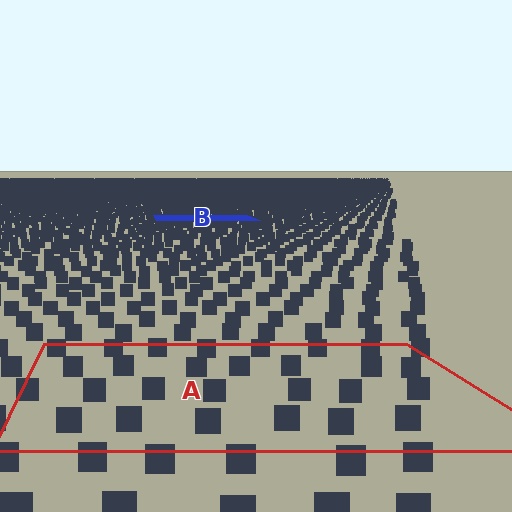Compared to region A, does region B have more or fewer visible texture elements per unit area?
Region B has more texture elements per unit area — they are packed more densely because it is farther away.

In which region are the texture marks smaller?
The texture marks are smaller in region B, because it is farther away.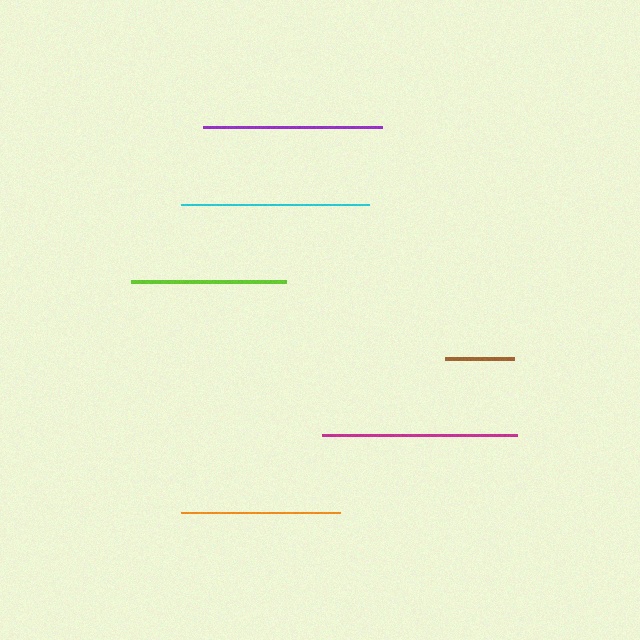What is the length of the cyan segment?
The cyan segment is approximately 187 pixels long.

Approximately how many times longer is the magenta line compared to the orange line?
The magenta line is approximately 1.2 times the length of the orange line.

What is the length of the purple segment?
The purple segment is approximately 179 pixels long.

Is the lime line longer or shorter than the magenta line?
The magenta line is longer than the lime line.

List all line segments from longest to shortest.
From longest to shortest: magenta, cyan, purple, orange, lime, brown.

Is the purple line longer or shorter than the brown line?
The purple line is longer than the brown line.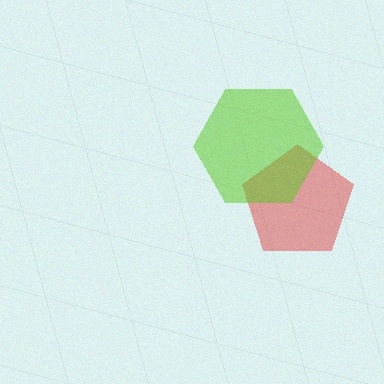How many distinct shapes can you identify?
There are 2 distinct shapes: a red pentagon, a lime hexagon.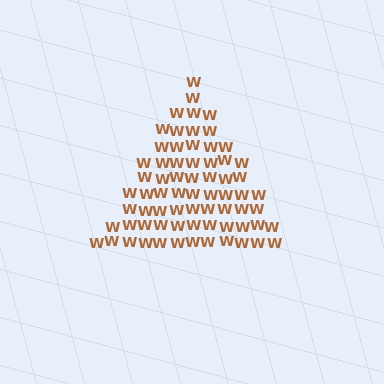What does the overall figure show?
The overall figure shows a triangle.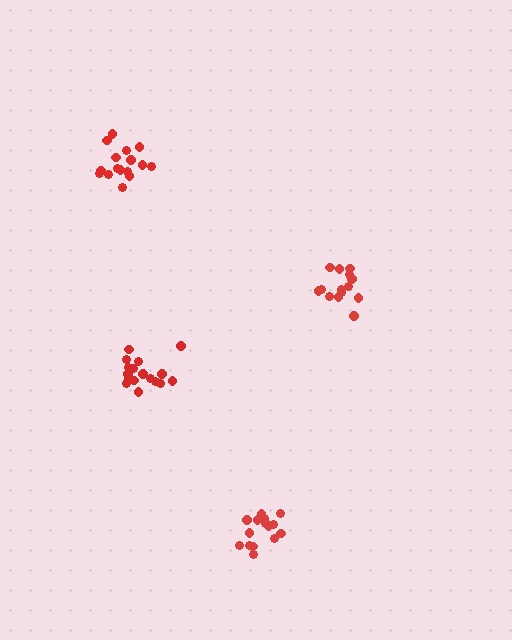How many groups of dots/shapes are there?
There are 4 groups.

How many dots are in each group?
Group 1: 17 dots, Group 2: 16 dots, Group 3: 19 dots, Group 4: 14 dots (66 total).